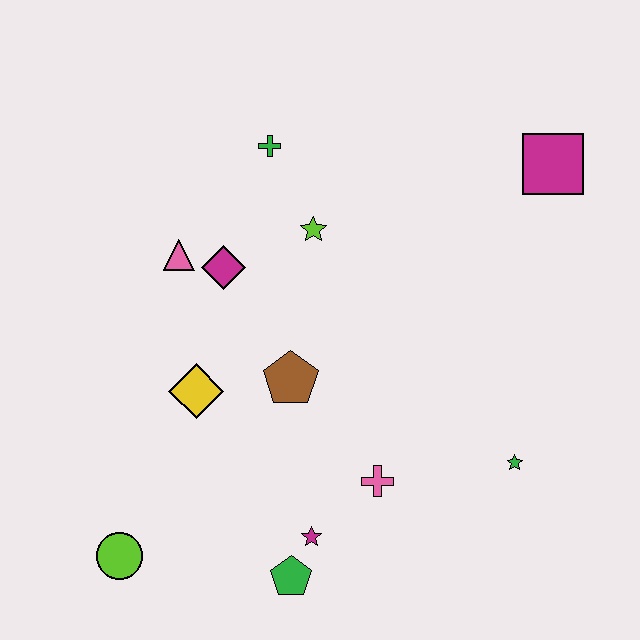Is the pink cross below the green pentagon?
No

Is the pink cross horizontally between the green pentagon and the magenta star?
No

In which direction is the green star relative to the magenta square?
The green star is below the magenta square.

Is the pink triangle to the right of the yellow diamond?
No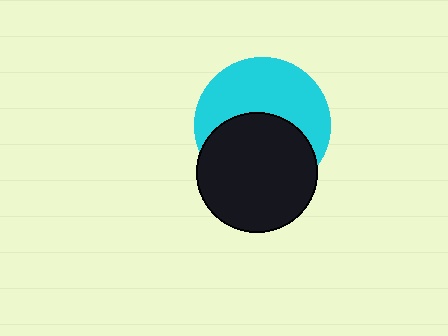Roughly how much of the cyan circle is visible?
About half of it is visible (roughly 52%).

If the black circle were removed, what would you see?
You would see the complete cyan circle.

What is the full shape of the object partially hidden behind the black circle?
The partially hidden object is a cyan circle.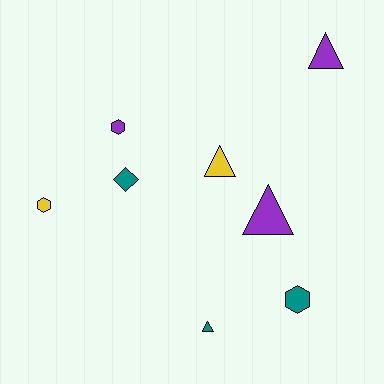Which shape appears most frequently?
Triangle, with 4 objects.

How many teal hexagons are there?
There is 1 teal hexagon.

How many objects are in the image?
There are 8 objects.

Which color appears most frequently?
Teal, with 3 objects.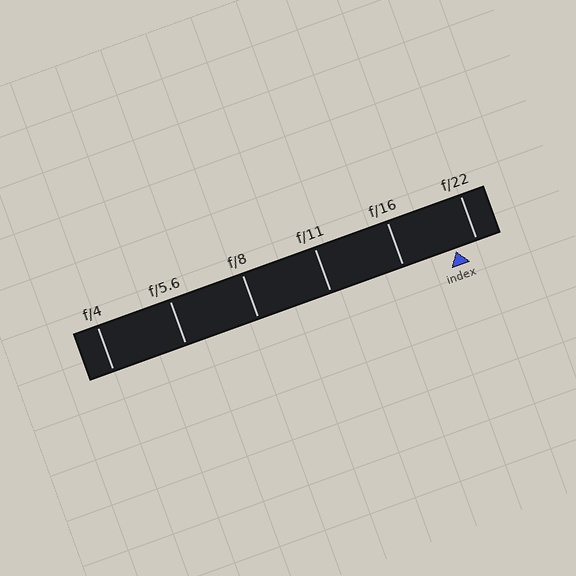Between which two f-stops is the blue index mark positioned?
The index mark is between f/16 and f/22.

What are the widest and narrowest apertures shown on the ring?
The widest aperture shown is f/4 and the narrowest is f/22.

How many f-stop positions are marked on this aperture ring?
There are 6 f-stop positions marked.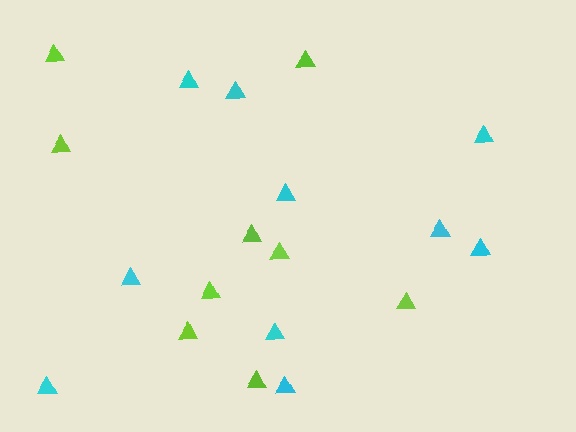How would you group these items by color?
There are 2 groups: one group of lime triangles (9) and one group of cyan triangles (10).